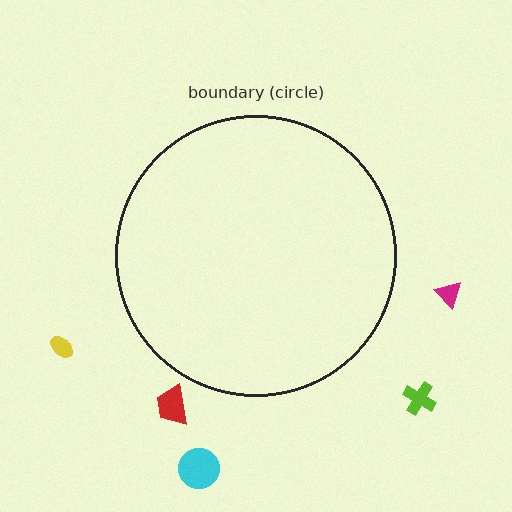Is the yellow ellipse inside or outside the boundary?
Outside.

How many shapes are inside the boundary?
0 inside, 5 outside.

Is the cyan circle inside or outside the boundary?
Outside.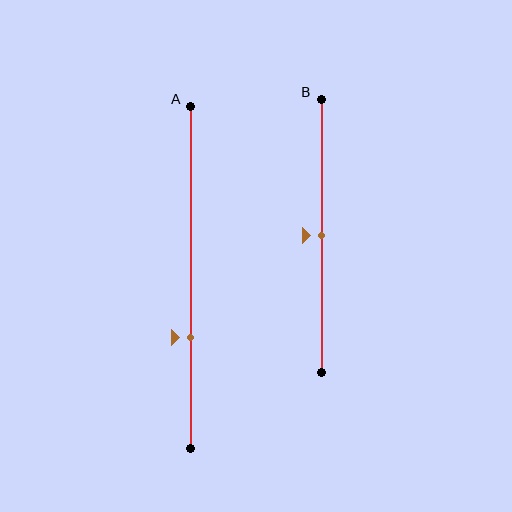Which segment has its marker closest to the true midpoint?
Segment B has its marker closest to the true midpoint.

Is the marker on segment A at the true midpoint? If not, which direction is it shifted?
No, the marker on segment A is shifted downward by about 18% of the segment length.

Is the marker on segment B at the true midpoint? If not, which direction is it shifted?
Yes, the marker on segment B is at the true midpoint.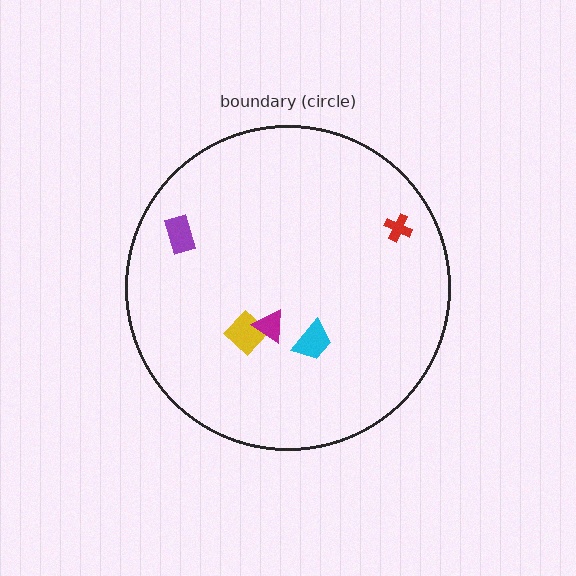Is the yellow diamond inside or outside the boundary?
Inside.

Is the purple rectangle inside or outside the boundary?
Inside.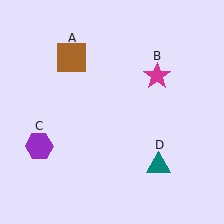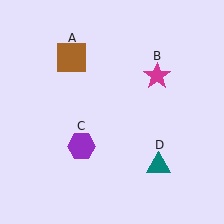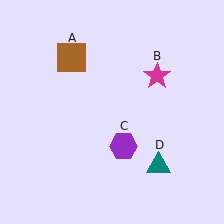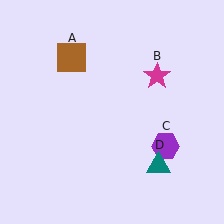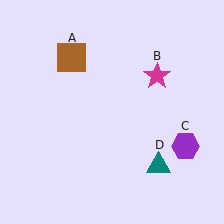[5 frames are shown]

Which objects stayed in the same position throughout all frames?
Brown square (object A) and magenta star (object B) and teal triangle (object D) remained stationary.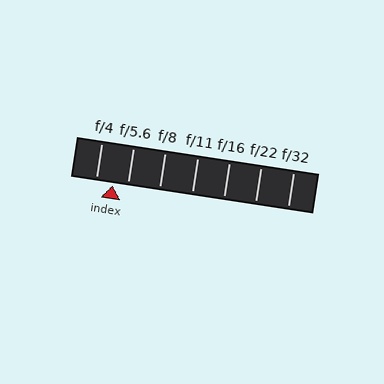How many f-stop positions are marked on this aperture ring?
There are 7 f-stop positions marked.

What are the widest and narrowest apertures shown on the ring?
The widest aperture shown is f/4 and the narrowest is f/32.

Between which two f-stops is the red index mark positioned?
The index mark is between f/4 and f/5.6.